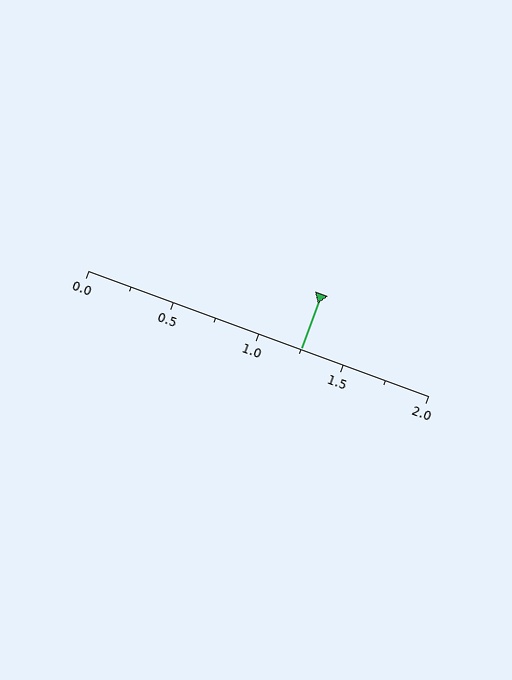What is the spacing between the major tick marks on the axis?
The major ticks are spaced 0.5 apart.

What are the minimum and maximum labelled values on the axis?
The axis runs from 0.0 to 2.0.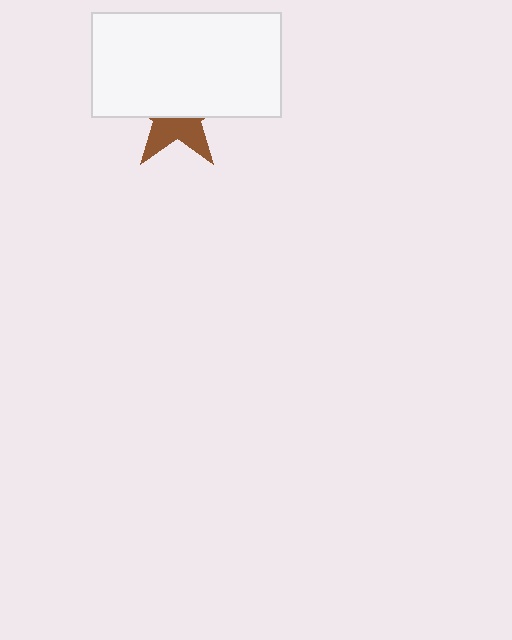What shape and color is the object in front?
The object in front is a white rectangle.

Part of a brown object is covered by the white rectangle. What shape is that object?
It is a star.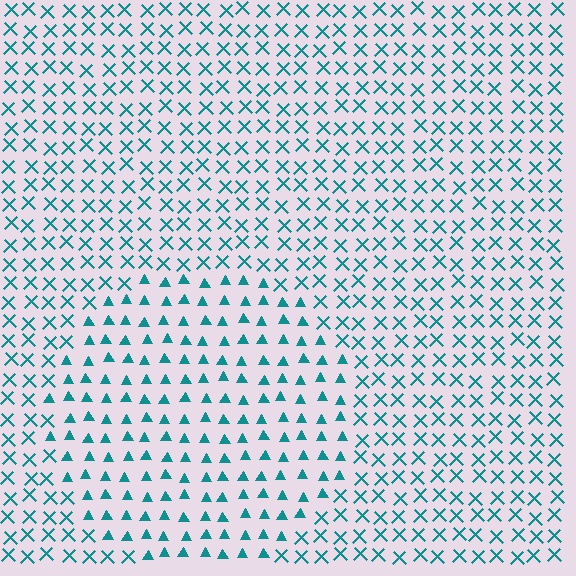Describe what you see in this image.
The image is filled with small teal elements arranged in a uniform grid. A circle-shaped region contains triangles, while the surrounding area contains X marks. The boundary is defined purely by the change in element shape.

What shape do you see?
I see a circle.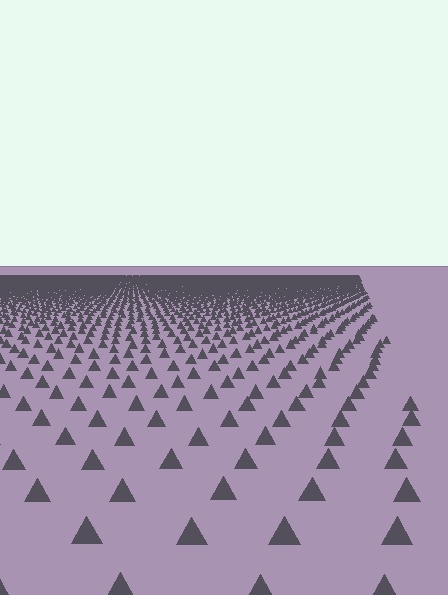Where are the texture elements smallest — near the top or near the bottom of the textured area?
Near the top.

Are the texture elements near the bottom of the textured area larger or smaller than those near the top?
Larger. Near the bottom, elements are closer to the viewer and appear at a bigger on-screen size.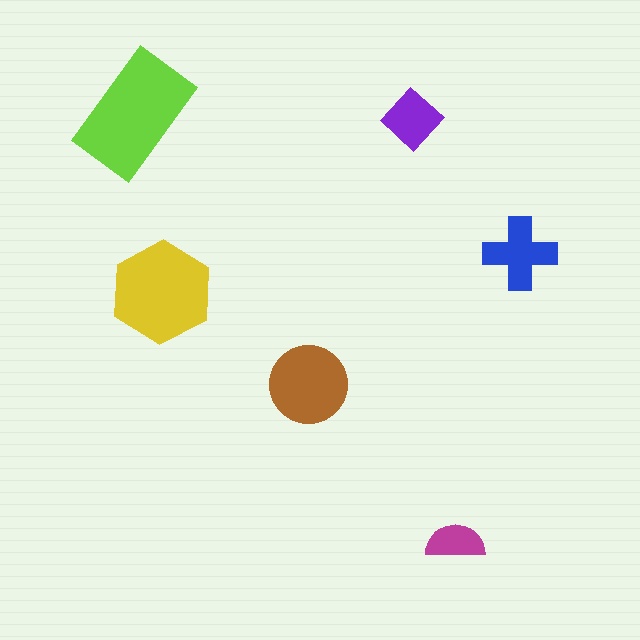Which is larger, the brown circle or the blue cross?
The brown circle.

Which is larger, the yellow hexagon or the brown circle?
The yellow hexagon.